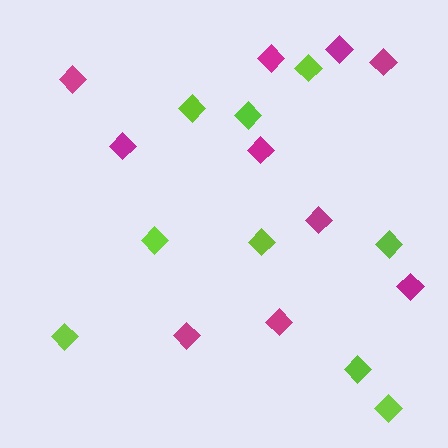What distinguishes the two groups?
There are 2 groups: one group of lime diamonds (9) and one group of magenta diamonds (10).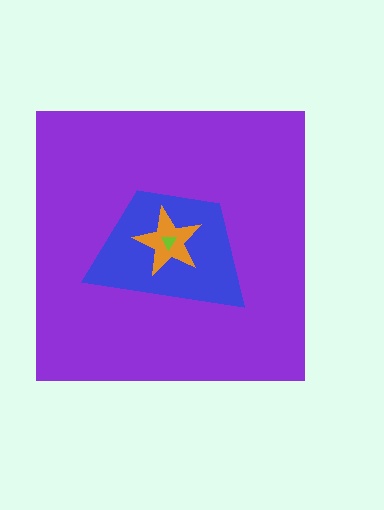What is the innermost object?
The lime triangle.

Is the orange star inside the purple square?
Yes.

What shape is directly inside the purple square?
The blue trapezoid.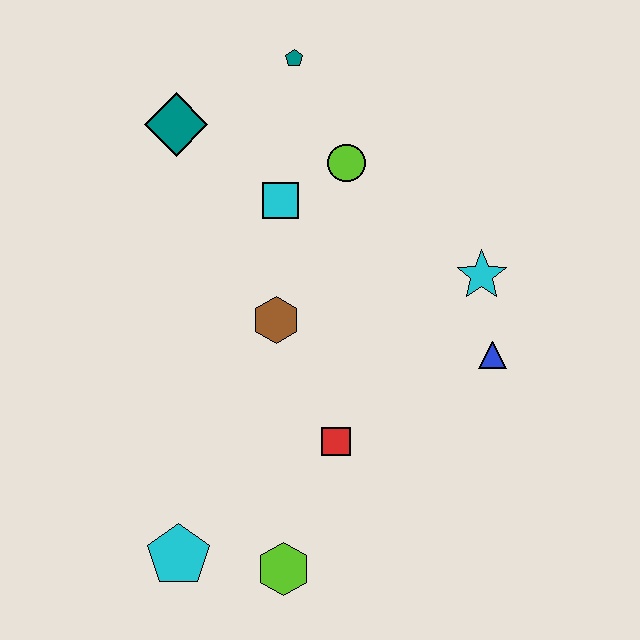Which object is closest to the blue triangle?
The cyan star is closest to the blue triangle.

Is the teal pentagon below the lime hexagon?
No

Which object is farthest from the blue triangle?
The teal diamond is farthest from the blue triangle.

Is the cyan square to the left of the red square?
Yes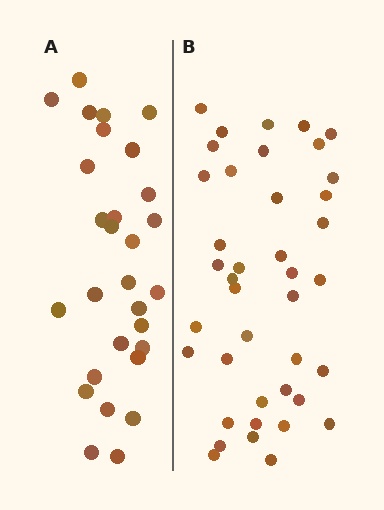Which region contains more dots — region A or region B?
Region B (the right region) has more dots.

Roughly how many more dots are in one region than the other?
Region B has roughly 12 or so more dots than region A.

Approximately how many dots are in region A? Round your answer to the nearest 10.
About 30 dots. (The exact count is 29, which rounds to 30.)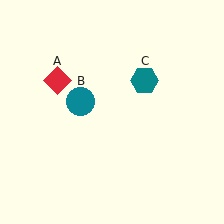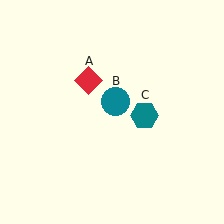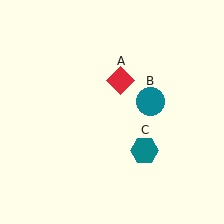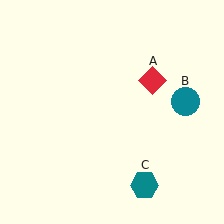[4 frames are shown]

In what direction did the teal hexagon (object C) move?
The teal hexagon (object C) moved down.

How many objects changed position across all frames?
3 objects changed position: red diamond (object A), teal circle (object B), teal hexagon (object C).